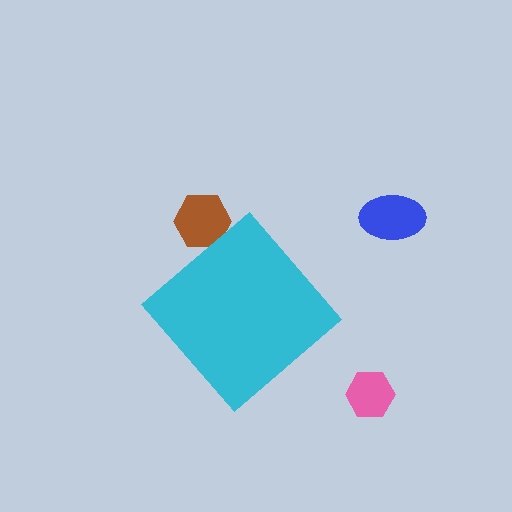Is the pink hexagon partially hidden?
No, the pink hexagon is fully visible.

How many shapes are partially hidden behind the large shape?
1 shape is partially hidden.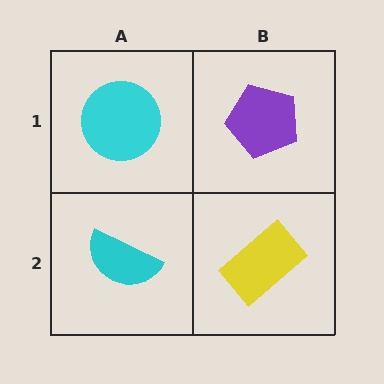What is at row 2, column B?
A yellow rectangle.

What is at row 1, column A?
A cyan circle.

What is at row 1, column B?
A purple pentagon.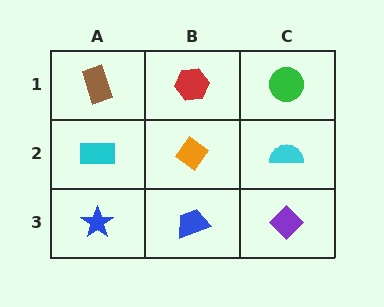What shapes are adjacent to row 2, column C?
A green circle (row 1, column C), a purple diamond (row 3, column C), an orange diamond (row 2, column B).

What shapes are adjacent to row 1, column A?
A cyan rectangle (row 2, column A), a red hexagon (row 1, column B).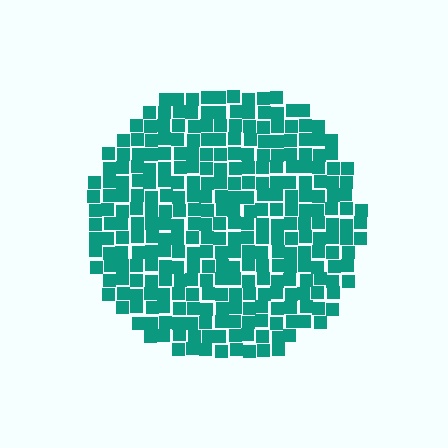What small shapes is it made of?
It is made of small squares.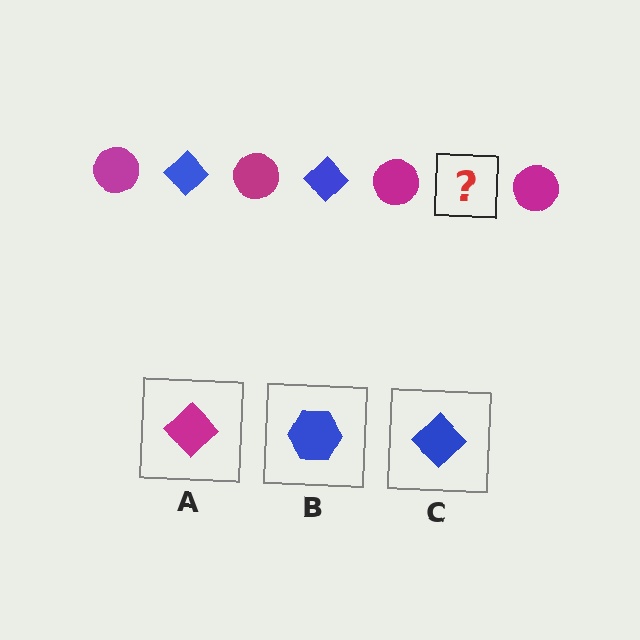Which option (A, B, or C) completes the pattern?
C.